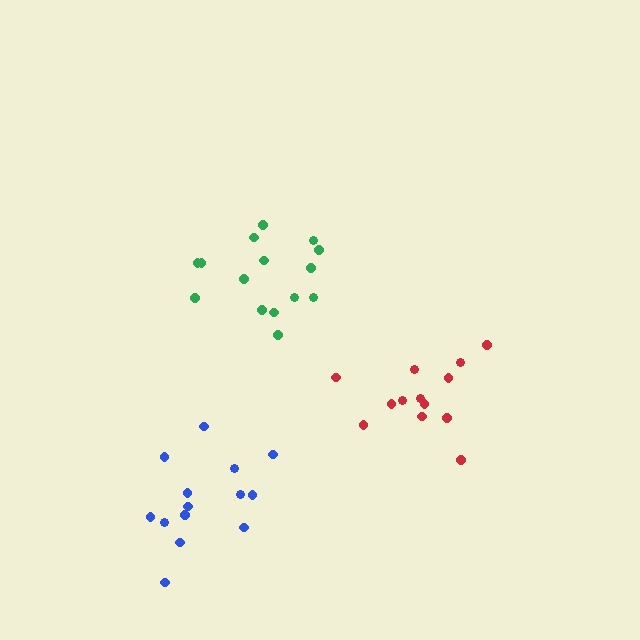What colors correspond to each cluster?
The clusters are colored: blue, green, red.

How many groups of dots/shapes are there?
There are 3 groups.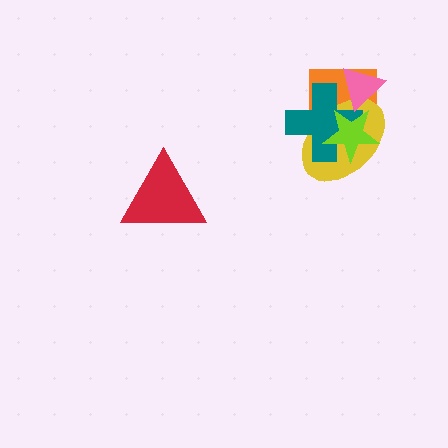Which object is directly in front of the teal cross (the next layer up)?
The pink triangle is directly in front of the teal cross.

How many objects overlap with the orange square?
4 objects overlap with the orange square.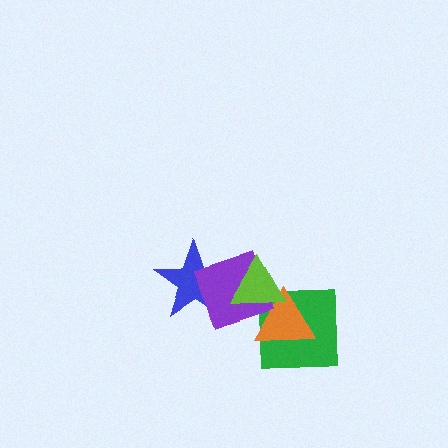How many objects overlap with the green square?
2 objects overlap with the green square.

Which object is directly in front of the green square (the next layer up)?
The orange triangle is directly in front of the green square.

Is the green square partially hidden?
Yes, it is partially covered by another shape.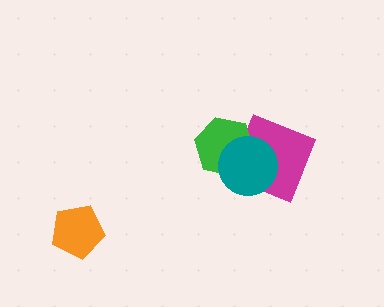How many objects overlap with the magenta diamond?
2 objects overlap with the magenta diamond.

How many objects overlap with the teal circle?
2 objects overlap with the teal circle.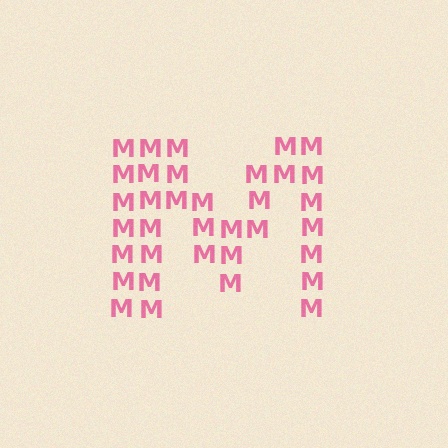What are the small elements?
The small elements are letter M's.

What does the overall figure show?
The overall figure shows the letter M.